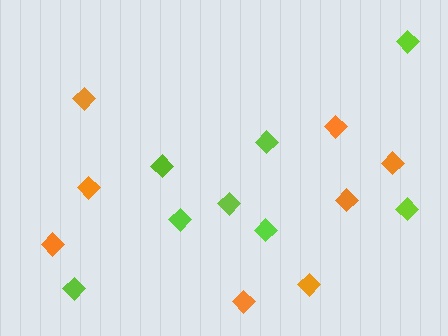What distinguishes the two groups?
There are 2 groups: one group of lime diamonds (8) and one group of orange diamonds (8).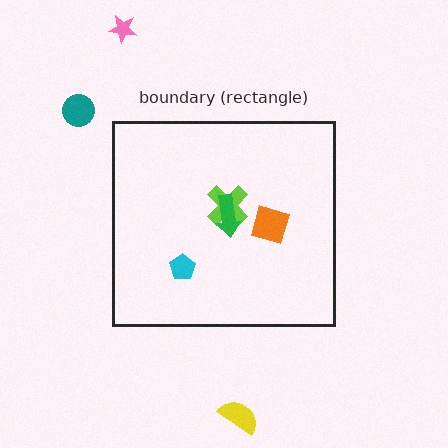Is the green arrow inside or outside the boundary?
Inside.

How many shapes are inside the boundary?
4 inside, 3 outside.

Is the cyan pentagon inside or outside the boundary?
Inside.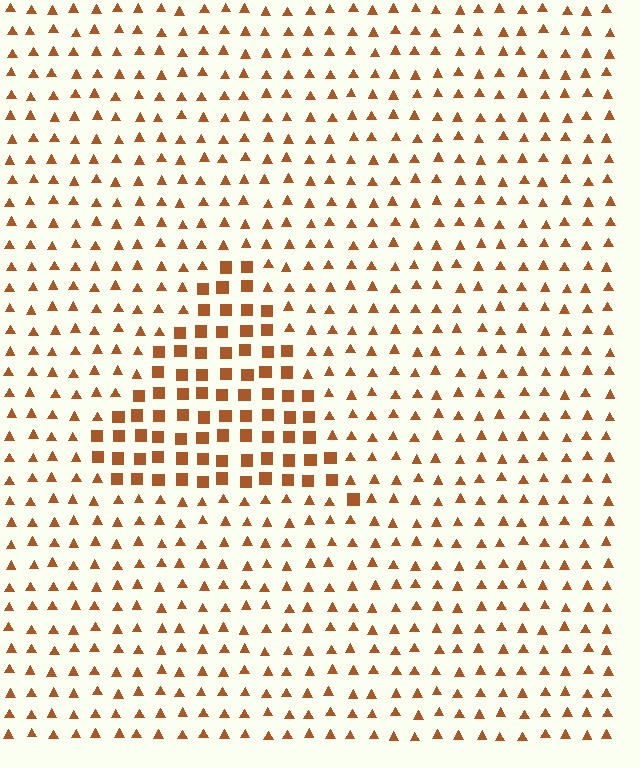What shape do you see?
I see a triangle.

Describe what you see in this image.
The image is filled with small brown elements arranged in a uniform grid. A triangle-shaped region contains squares, while the surrounding area contains triangles. The boundary is defined purely by the change in element shape.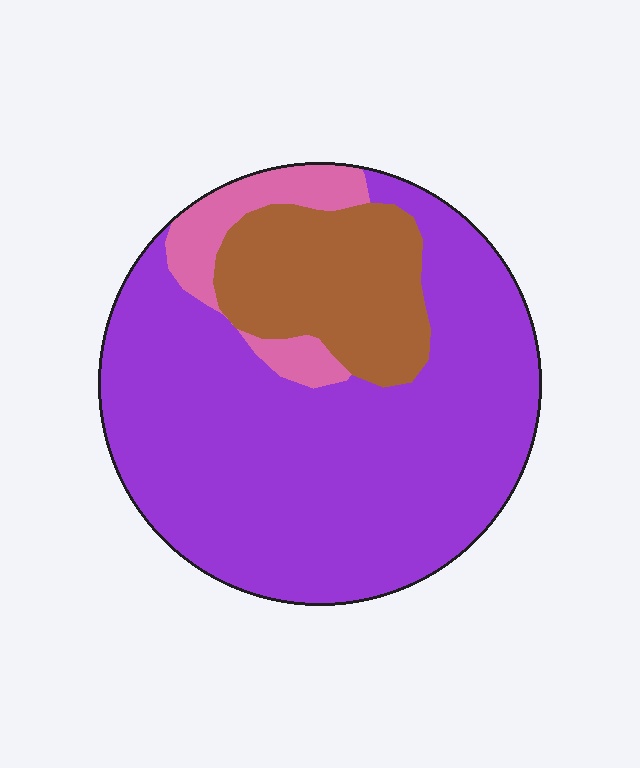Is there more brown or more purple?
Purple.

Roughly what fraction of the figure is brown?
Brown covers 19% of the figure.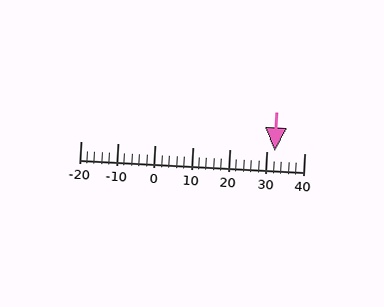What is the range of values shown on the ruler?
The ruler shows values from -20 to 40.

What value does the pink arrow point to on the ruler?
The pink arrow points to approximately 32.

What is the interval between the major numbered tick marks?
The major tick marks are spaced 10 units apart.